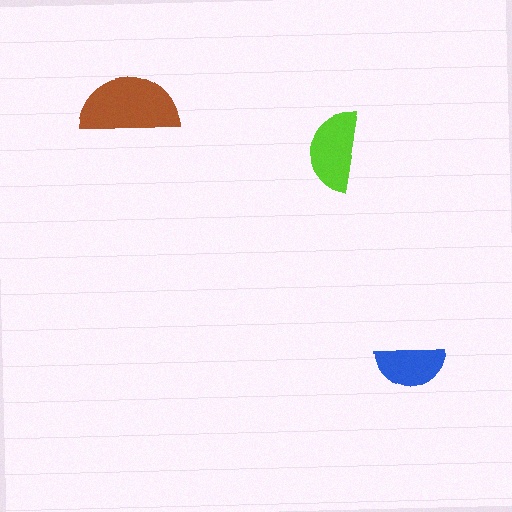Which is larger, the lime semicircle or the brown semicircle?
The brown one.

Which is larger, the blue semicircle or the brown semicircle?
The brown one.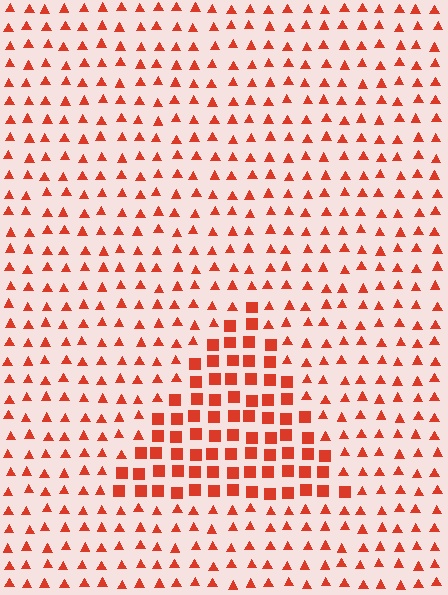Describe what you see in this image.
The image is filled with small red elements arranged in a uniform grid. A triangle-shaped region contains squares, while the surrounding area contains triangles. The boundary is defined purely by the change in element shape.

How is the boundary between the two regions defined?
The boundary is defined by a change in element shape: squares inside vs. triangles outside. All elements share the same color and spacing.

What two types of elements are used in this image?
The image uses squares inside the triangle region and triangles outside it.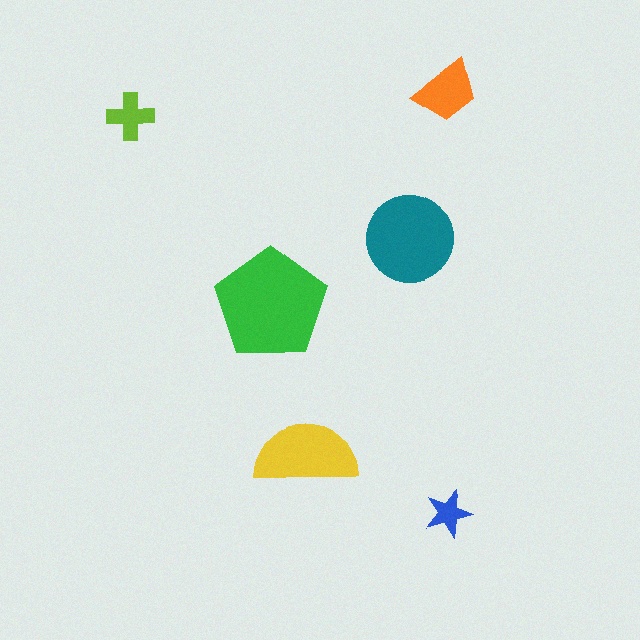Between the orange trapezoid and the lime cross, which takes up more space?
The orange trapezoid.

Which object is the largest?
The green pentagon.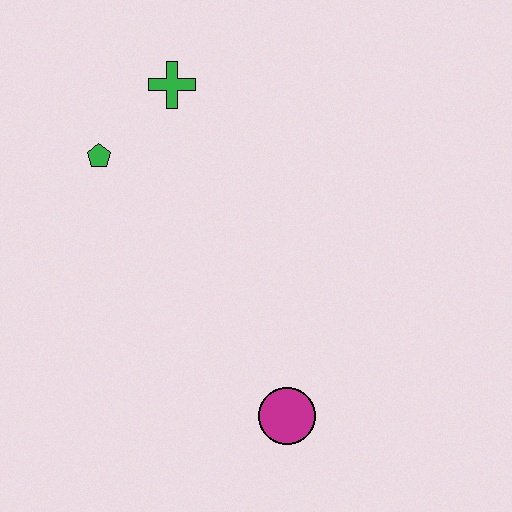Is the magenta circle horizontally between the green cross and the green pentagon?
No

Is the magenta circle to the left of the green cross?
No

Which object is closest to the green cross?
The green pentagon is closest to the green cross.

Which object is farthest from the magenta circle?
The green cross is farthest from the magenta circle.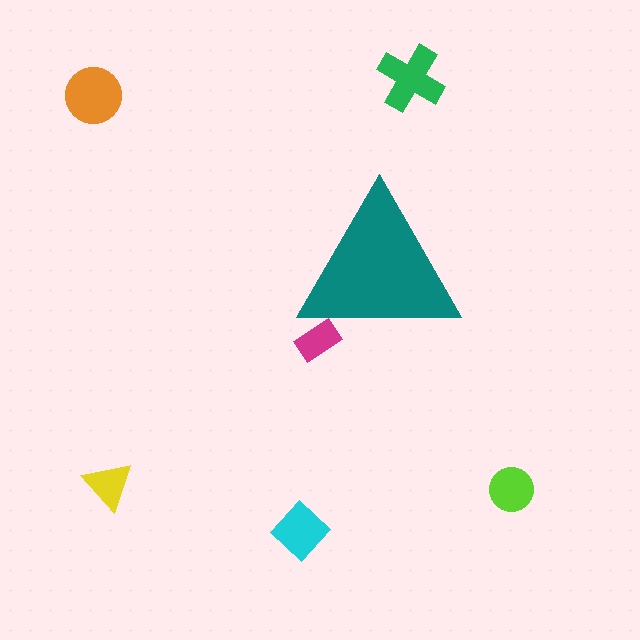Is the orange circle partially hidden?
No, the orange circle is fully visible.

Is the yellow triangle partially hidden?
No, the yellow triangle is fully visible.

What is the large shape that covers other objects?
A teal triangle.